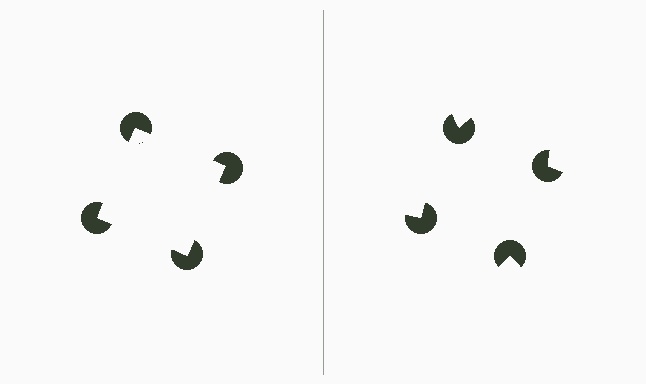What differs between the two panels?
The pac-man discs are positioned identically on both sides; only the wedge orientations differ. On the left they align to a square; on the right they are misaligned.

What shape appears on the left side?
An illusory square.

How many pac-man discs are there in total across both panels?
8 — 4 on each side.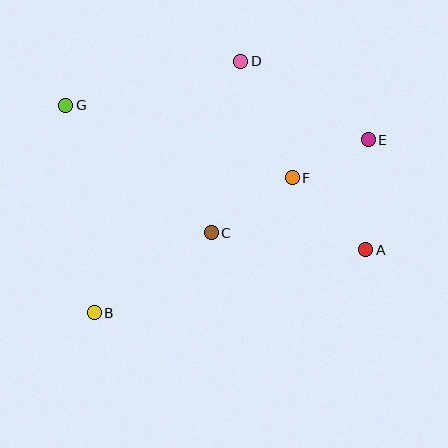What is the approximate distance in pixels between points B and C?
The distance between B and C is approximately 141 pixels.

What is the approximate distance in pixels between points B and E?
The distance between B and E is approximately 324 pixels.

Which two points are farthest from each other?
Points A and G are farthest from each other.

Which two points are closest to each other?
Points E and F are closest to each other.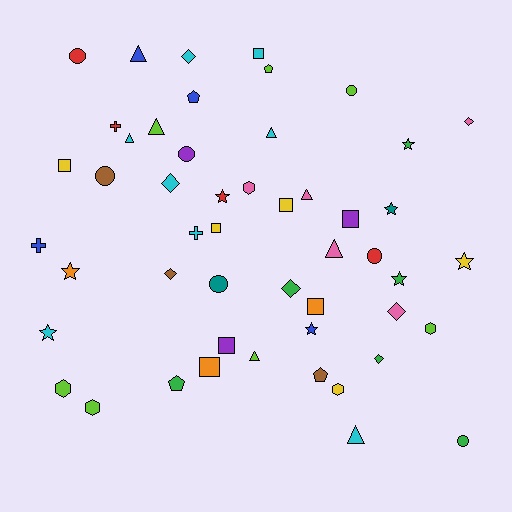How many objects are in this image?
There are 50 objects.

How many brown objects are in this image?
There are 3 brown objects.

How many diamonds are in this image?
There are 7 diamonds.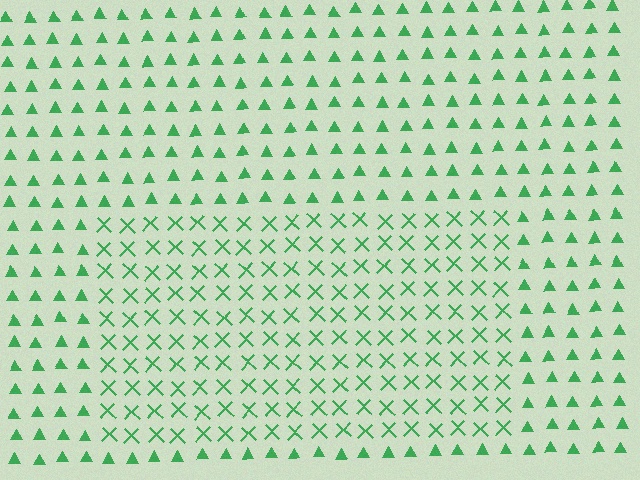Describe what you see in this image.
The image is filled with small green elements arranged in a uniform grid. A rectangle-shaped region contains X marks, while the surrounding area contains triangles. The boundary is defined purely by the change in element shape.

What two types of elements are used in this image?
The image uses X marks inside the rectangle region and triangles outside it.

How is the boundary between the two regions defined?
The boundary is defined by a change in element shape: X marks inside vs. triangles outside. All elements share the same color and spacing.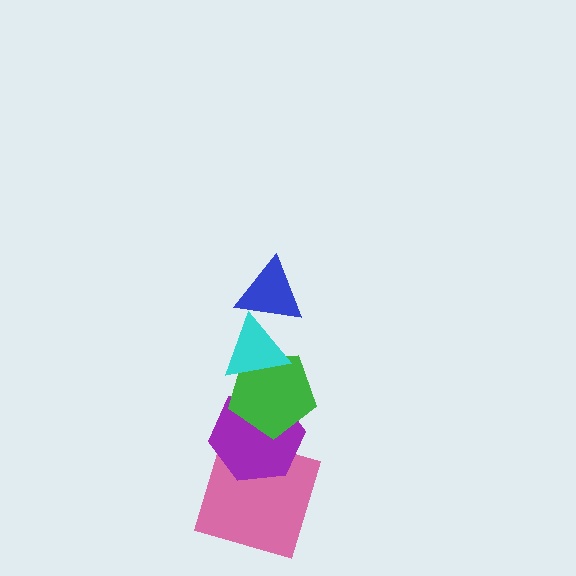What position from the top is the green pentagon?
The green pentagon is 3rd from the top.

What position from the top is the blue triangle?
The blue triangle is 1st from the top.